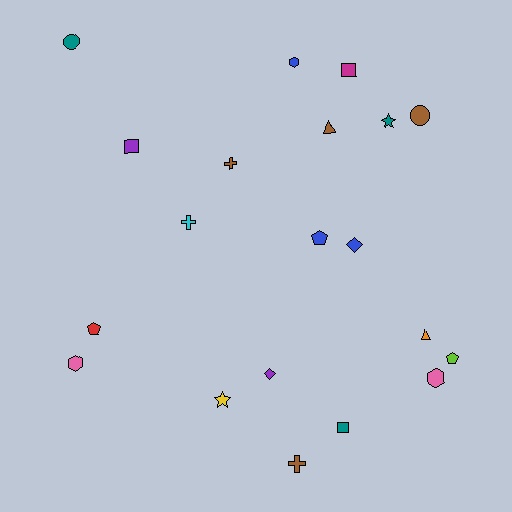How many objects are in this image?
There are 20 objects.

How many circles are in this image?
There are 2 circles.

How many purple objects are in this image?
There are 2 purple objects.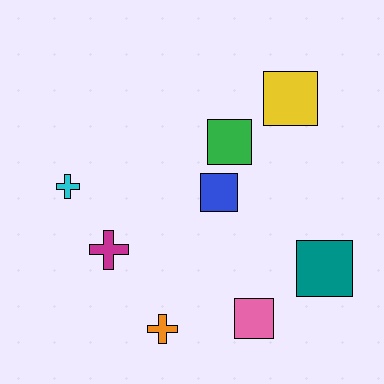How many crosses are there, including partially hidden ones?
There are 3 crosses.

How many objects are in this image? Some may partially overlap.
There are 8 objects.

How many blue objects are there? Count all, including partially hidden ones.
There is 1 blue object.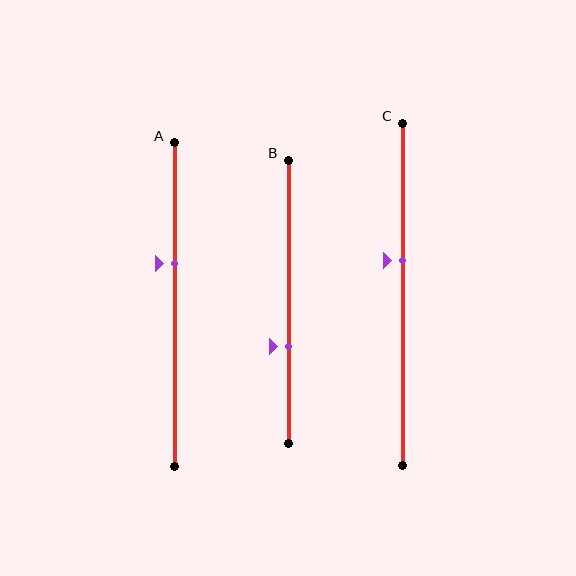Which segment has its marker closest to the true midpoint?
Segment C has its marker closest to the true midpoint.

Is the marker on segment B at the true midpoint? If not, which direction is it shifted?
No, the marker on segment B is shifted downward by about 16% of the segment length.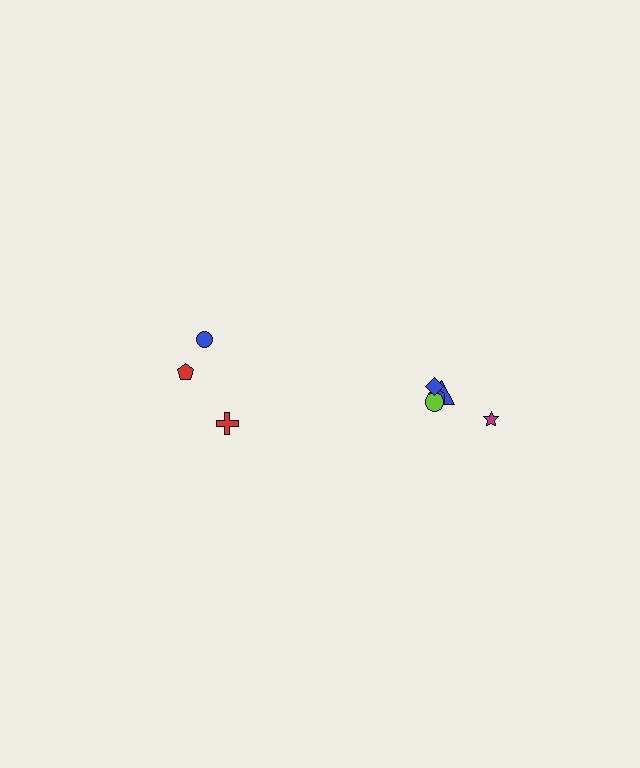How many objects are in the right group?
There are 5 objects.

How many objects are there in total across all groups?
There are 8 objects.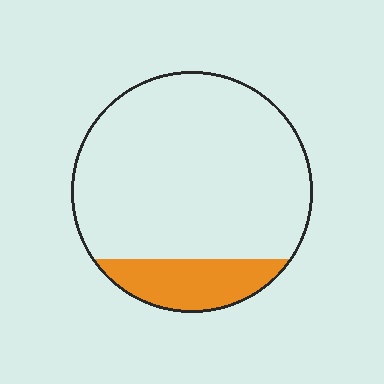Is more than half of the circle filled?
No.